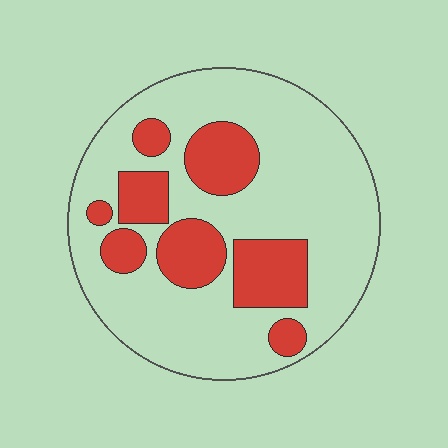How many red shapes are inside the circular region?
8.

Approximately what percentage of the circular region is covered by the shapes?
Approximately 25%.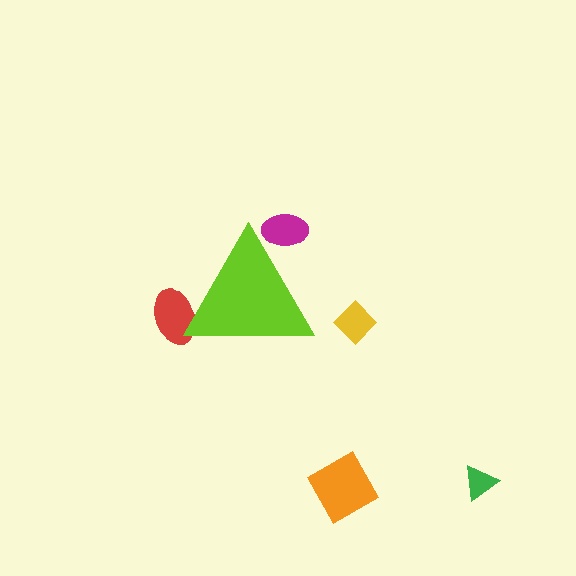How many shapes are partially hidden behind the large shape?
2 shapes are partially hidden.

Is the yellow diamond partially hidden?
No, the yellow diamond is fully visible.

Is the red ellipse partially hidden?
Yes, the red ellipse is partially hidden behind the lime triangle.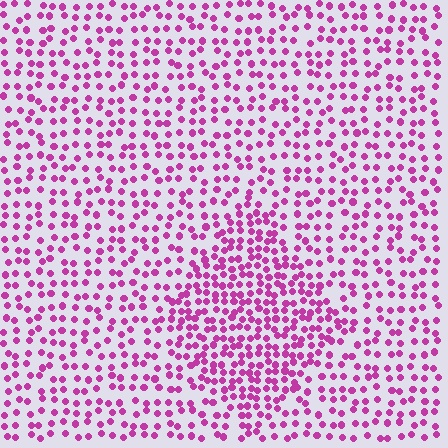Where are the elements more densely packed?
The elements are more densely packed inside the diamond boundary.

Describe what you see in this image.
The image contains small magenta elements arranged at two different densities. A diamond-shaped region is visible where the elements are more densely packed than the surrounding area.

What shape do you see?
I see a diamond.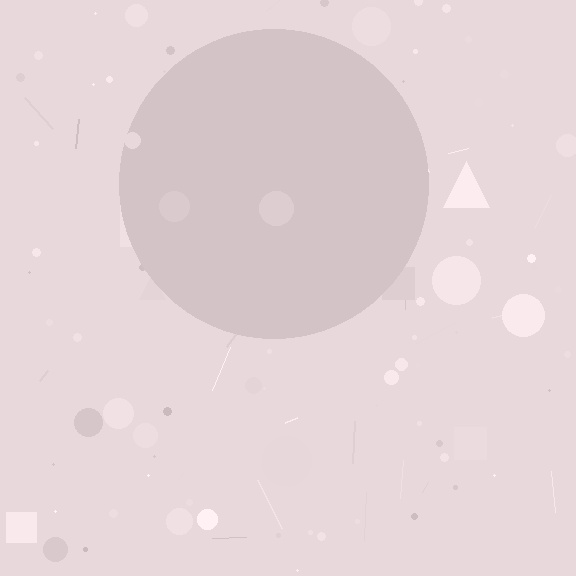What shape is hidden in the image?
A circle is hidden in the image.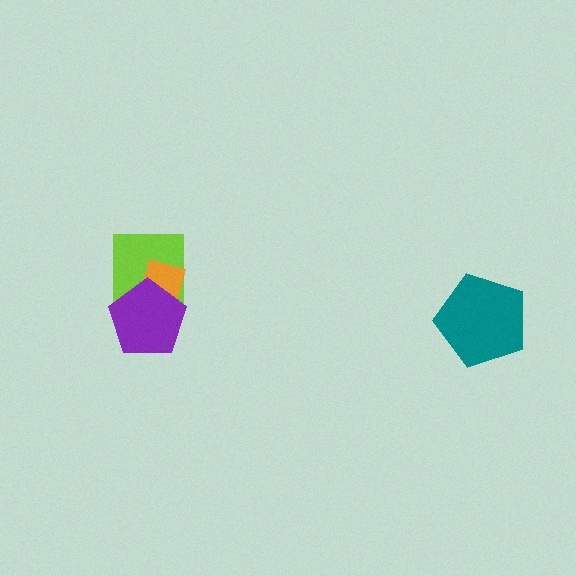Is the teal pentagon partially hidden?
No, no other shape covers it.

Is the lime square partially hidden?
Yes, it is partially covered by another shape.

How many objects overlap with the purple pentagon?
2 objects overlap with the purple pentagon.